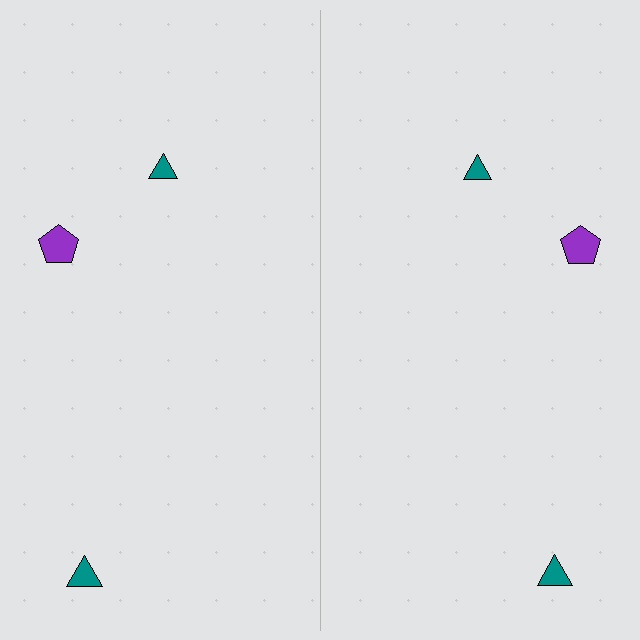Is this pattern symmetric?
Yes, this pattern has bilateral (reflection) symmetry.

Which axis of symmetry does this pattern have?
The pattern has a vertical axis of symmetry running through the center of the image.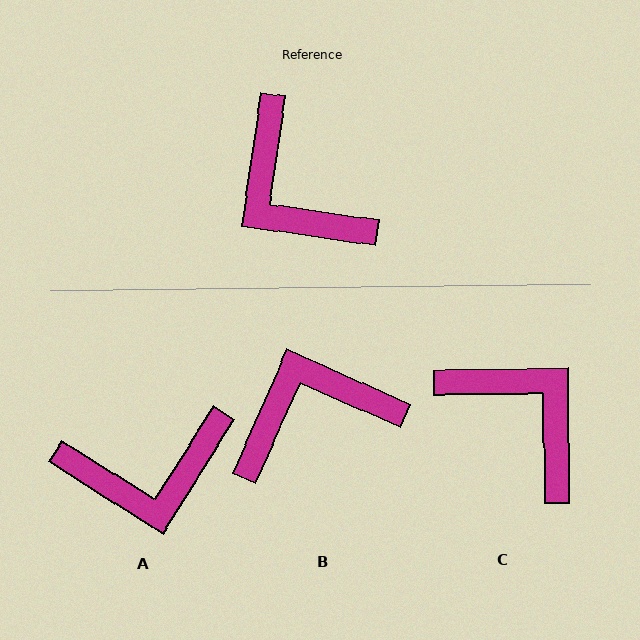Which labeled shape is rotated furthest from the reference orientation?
C, about 171 degrees away.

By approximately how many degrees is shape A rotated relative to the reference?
Approximately 66 degrees counter-clockwise.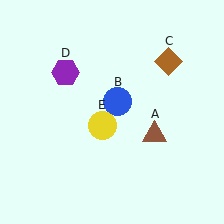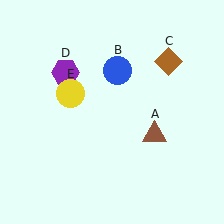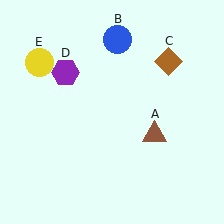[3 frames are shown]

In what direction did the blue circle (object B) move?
The blue circle (object B) moved up.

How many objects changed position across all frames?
2 objects changed position: blue circle (object B), yellow circle (object E).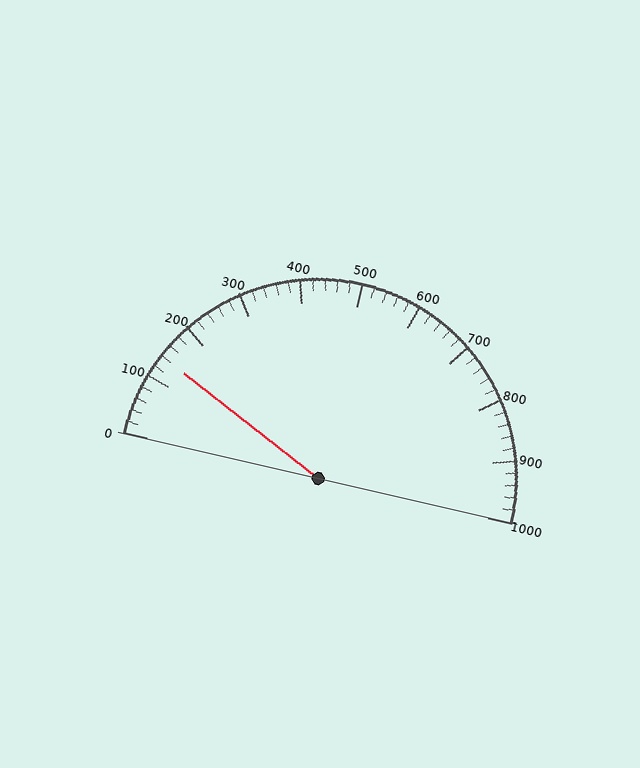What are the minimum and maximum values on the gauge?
The gauge ranges from 0 to 1000.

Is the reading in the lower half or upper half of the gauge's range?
The reading is in the lower half of the range (0 to 1000).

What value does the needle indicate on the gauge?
The needle indicates approximately 140.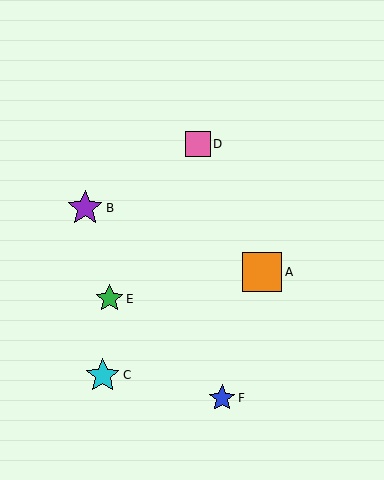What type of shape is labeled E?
Shape E is a green star.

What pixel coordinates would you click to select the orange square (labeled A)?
Click at (262, 272) to select the orange square A.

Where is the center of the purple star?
The center of the purple star is at (85, 208).